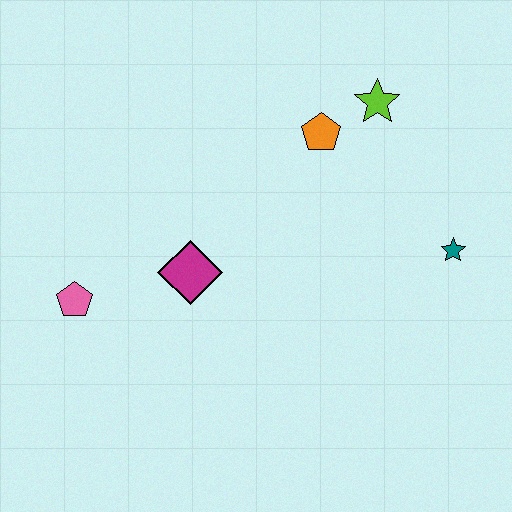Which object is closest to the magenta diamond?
The pink pentagon is closest to the magenta diamond.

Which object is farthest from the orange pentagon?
The pink pentagon is farthest from the orange pentagon.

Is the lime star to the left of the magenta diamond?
No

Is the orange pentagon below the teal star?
No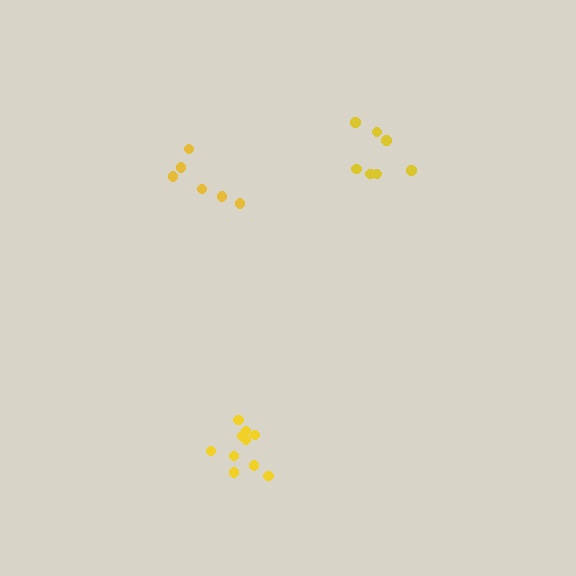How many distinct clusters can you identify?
There are 3 distinct clusters.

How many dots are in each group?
Group 1: 7 dots, Group 2: 10 dots, Group 3: 6 dots (23 total).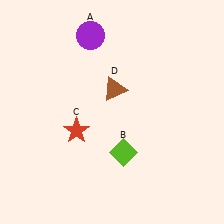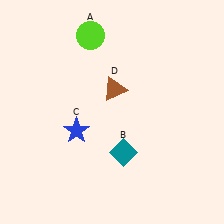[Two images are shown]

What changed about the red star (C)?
In Image 1, C is red. In Image 2, it changed to blue.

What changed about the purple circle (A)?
In Image 1, A is purple. In Image 2, it changed to lime.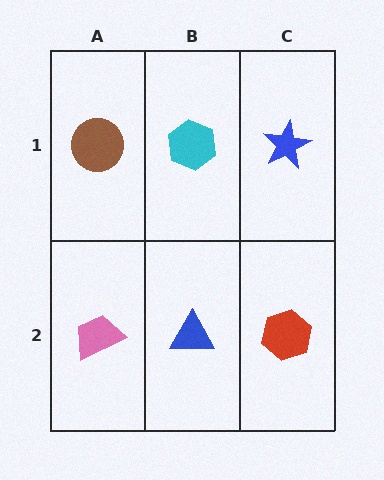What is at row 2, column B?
A blue triangle.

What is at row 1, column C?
A blue star.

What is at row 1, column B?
A cyan hexagon.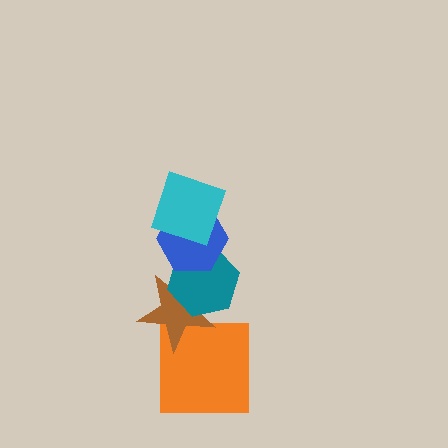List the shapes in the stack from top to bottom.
From top to bottom: the cyan square, the blue hexagon, the teal hexagon, the brown star, the orange square.